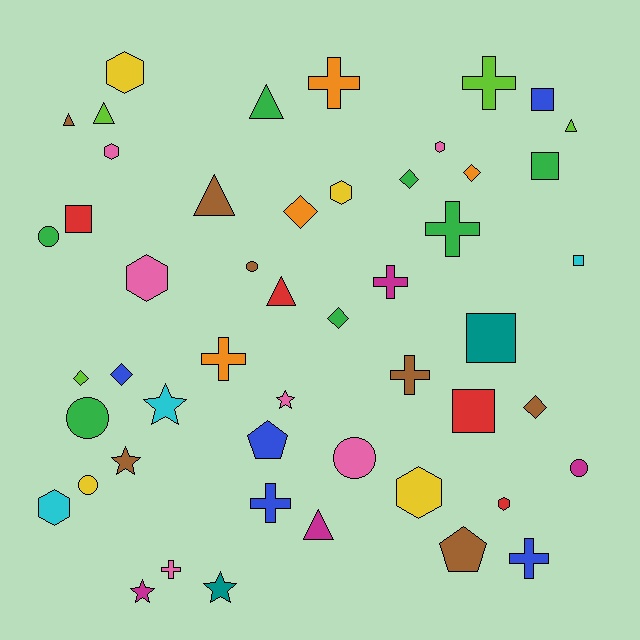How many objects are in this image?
There are 50 objects.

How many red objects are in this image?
There are 4 red objects.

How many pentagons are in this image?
There are 2 pentagons.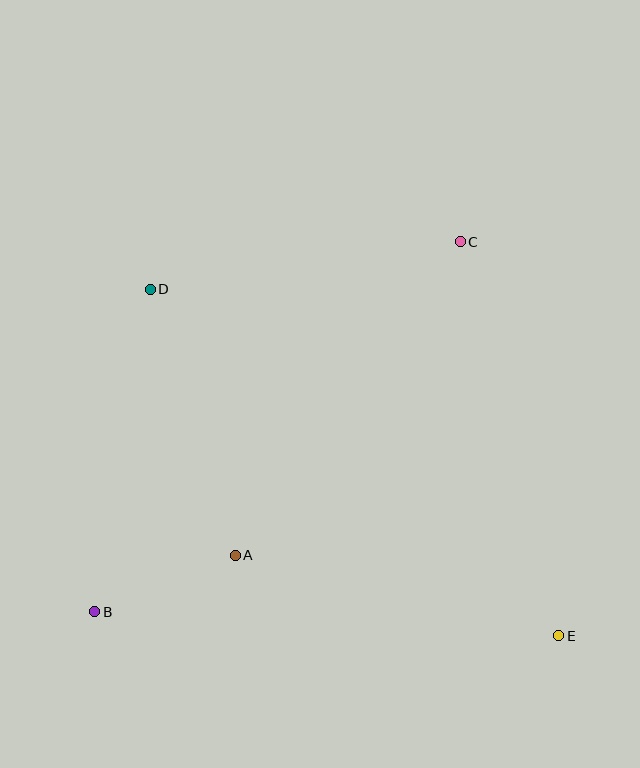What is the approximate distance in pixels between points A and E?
The distance between A and E is approximately 333 pixels.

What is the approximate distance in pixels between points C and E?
The distance between C and E is approximately 406 pixels.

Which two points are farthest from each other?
Points D and E are farthest from each other.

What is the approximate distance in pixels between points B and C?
The distance between B and C is approximately 520 pixels.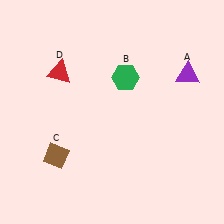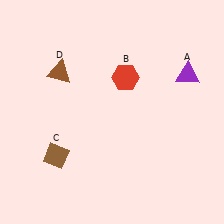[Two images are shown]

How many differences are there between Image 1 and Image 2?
There are 2 differences between the two images.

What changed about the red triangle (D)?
In Image 1, D is red. In Image 2, it changed to brown.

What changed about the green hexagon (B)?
In Image 1, B is green. In Image 2, it changed to red.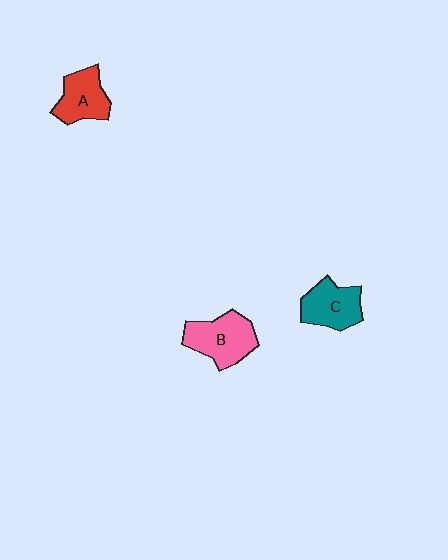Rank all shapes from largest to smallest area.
From largest to smallest: B (pink), C (teal), A (red).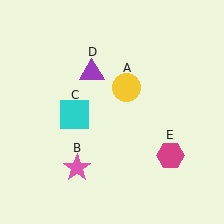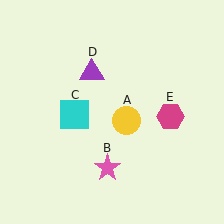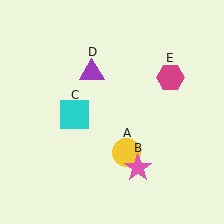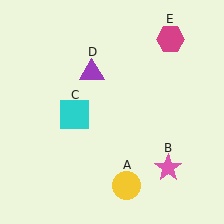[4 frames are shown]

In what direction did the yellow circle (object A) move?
The yellow circle (object A) moved down.